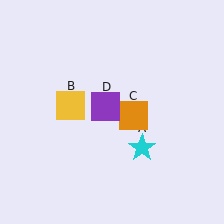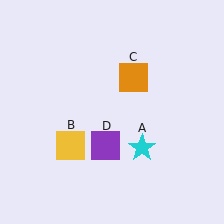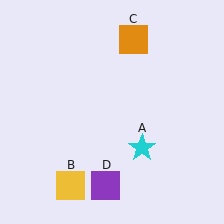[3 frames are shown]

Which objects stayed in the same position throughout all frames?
Cyan star (object A) remained stationary.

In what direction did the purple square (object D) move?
The purple square (object D) moved down.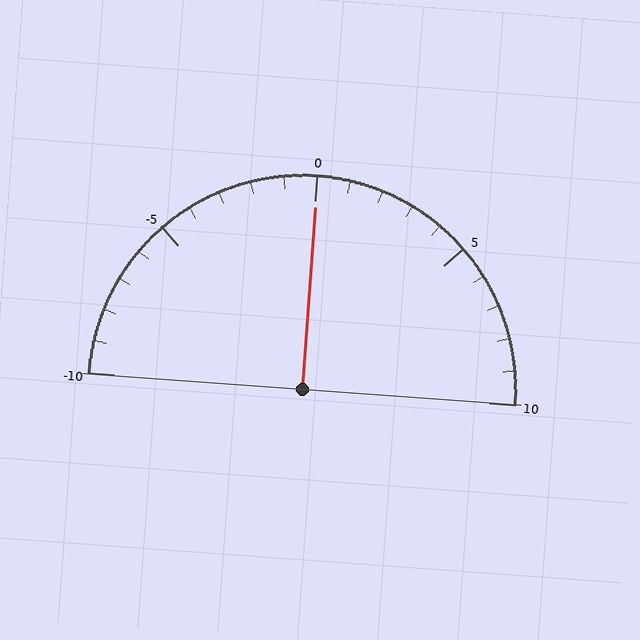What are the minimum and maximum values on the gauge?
The gauge ranges from -10 to 10.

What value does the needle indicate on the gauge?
The needle indicates approximately 0.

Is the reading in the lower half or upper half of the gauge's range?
The reading is in the upper half of the range (-10 to 10).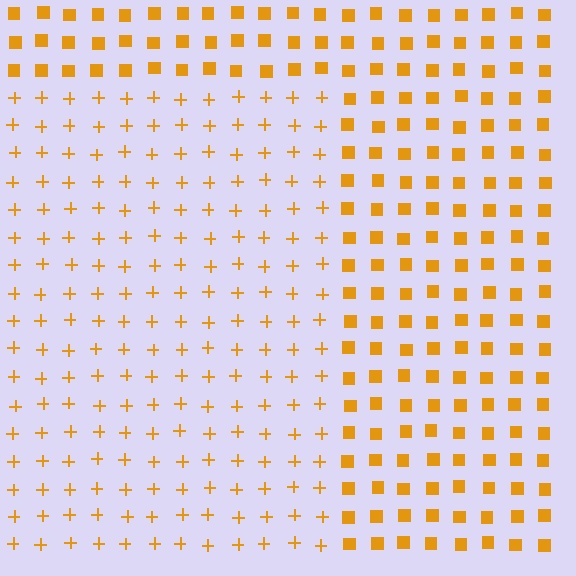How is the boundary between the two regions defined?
The boundary is defined by a change in element shape: plus signs inside vs. squares outside. All elements share the same color and spacing.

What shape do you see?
I see a rectangle.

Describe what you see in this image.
The image is filled with small orange elements arranged in a uniform grid. A rectangle-shaped region contains plus signs, while the surrounding area contains squares. The boundary is defined purely by the change in element shape.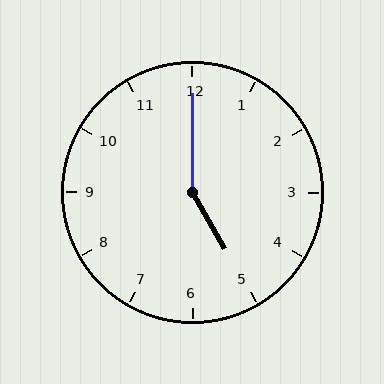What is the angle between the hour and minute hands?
Approximately 150 degrees.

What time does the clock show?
5:00.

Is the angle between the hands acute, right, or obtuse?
It is obtuse.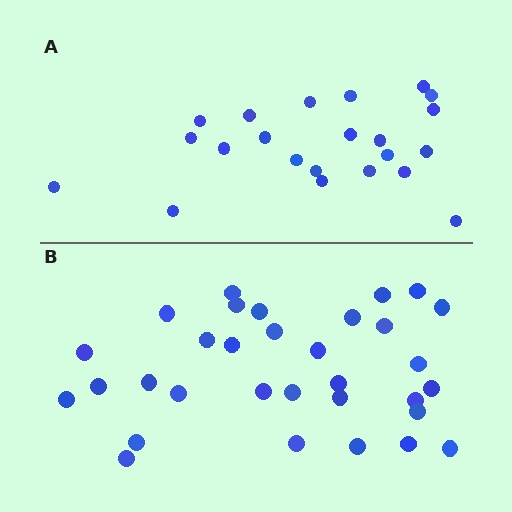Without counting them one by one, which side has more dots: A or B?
Region B (the bottom region) has more dots.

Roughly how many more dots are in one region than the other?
Region B has roughly 10 or so more dots than region A.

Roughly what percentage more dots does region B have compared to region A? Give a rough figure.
About 45% more.